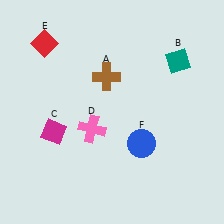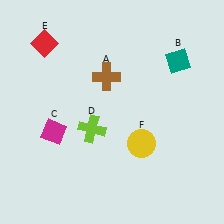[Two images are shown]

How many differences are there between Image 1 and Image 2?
There are 2 differences between the two images.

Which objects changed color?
D changed from pink to lime. F changed from blue to yellow.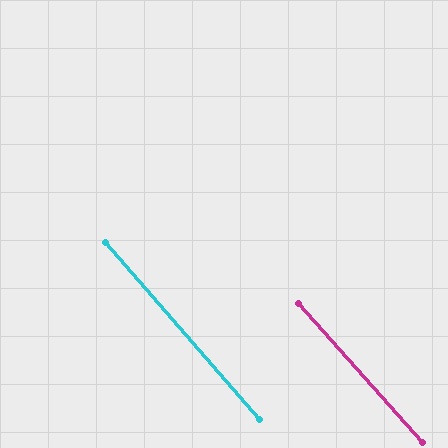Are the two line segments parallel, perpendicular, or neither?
Parallel — their directions differ by only 0.5°.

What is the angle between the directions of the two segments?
Approximately 0 degrees.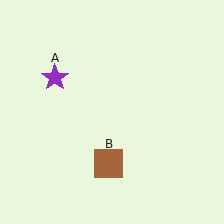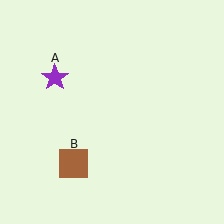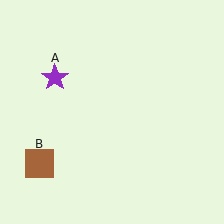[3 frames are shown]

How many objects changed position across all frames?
1 object changed position: brown square (object B).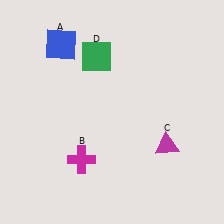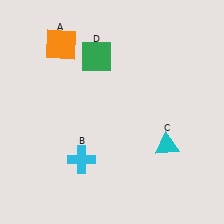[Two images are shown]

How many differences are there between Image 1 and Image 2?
There are 3 differences between the two images.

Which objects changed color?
A changed from blue to orange. B changed from magenta to cyan. C changed from magenta to cyan.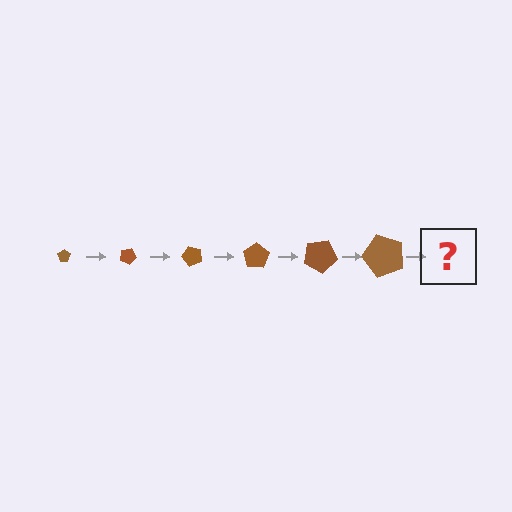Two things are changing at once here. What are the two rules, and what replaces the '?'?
The two rules are that the pentagon grows larger each step and it rotates 25 degrees each step. The '?' should be a pentagon, larger than the previous one and rotated 150 degrees from the start.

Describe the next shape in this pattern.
It should be a pentagon, larger than the previous one and rotated 150 degrees from the start.